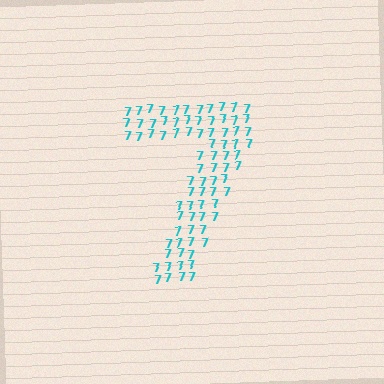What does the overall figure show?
The overall figure shows the digit 7.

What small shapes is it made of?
It is made of small digit 7's.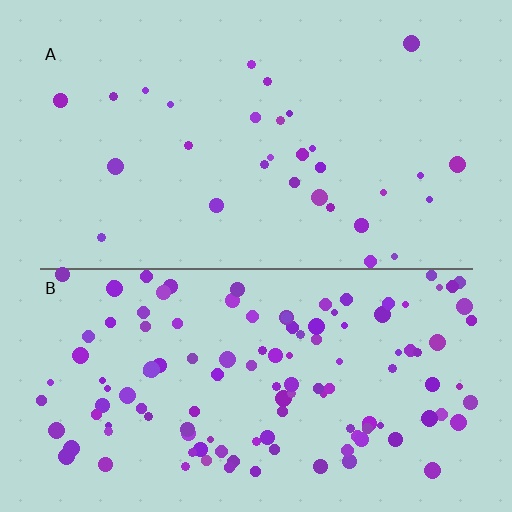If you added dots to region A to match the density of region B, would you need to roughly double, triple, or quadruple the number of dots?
Approximately quadruple.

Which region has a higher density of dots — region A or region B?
B (the bottom).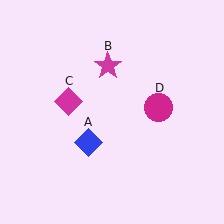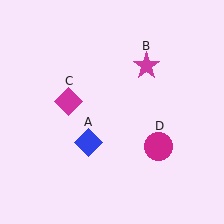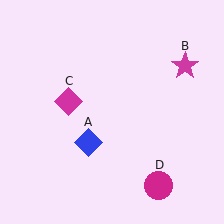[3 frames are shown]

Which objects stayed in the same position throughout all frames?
Blue diamond (object A) and magenta diamond (object C) remained stationary.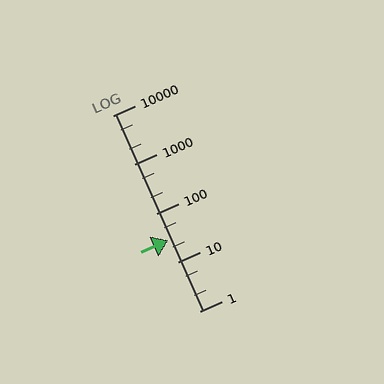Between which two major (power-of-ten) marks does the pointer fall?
The pointer is between 10 and 100.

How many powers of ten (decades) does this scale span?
The scale spans 4 decades, from 1 to 10000.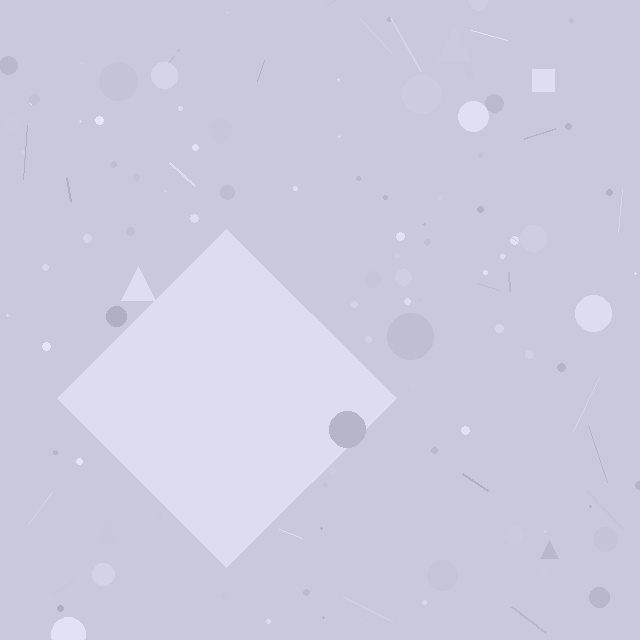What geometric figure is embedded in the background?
A diamond is embedded in the background.